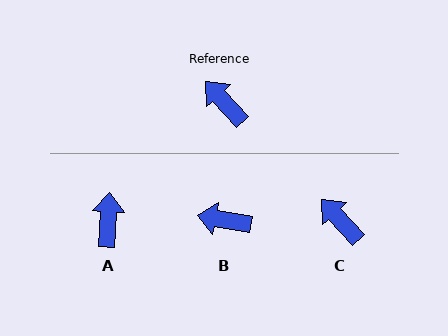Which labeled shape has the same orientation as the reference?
C.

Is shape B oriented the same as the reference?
No, it is off by about 38 degrees.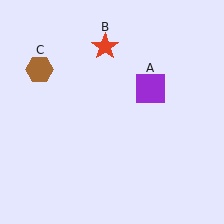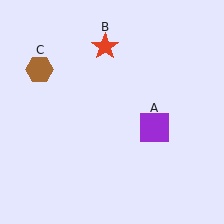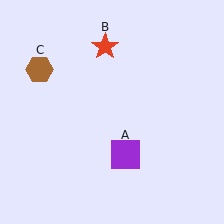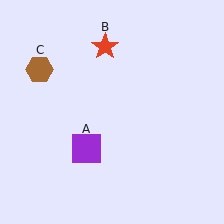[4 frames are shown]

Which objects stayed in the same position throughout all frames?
Red star (object B) and brown hexagon (object C) remained stationary.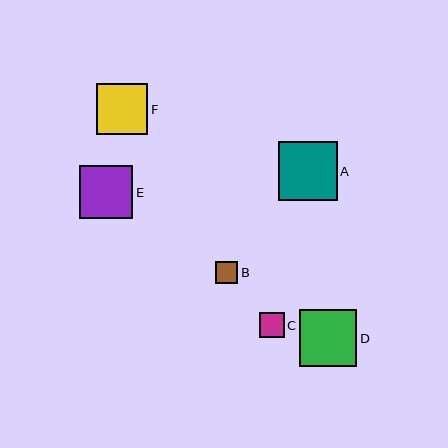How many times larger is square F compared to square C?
Square F is approximately 2.1 times the size of square C.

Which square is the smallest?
Square B is the smallest with a size of approximately 23 pixels.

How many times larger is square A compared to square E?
Square A is approximately 1.1 times the size of square E.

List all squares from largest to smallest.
From largest to smallest: A, D, E, F, C, B.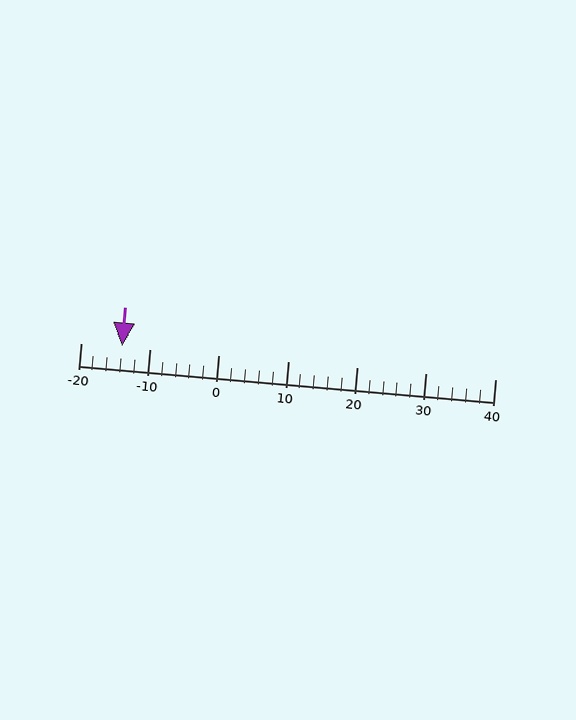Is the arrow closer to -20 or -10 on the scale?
The arrow is closer to -10.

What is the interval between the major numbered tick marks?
The major tick marks are spaced 10 units apart.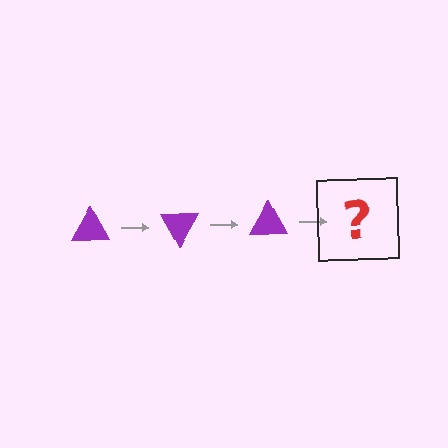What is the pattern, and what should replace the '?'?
The pattern is that the triangle rotates 60 degrees each step. The '?' should be a purple triangle rotated 180 degrees.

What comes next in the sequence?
The next element should be a purple triangle rotated 180 degrees.